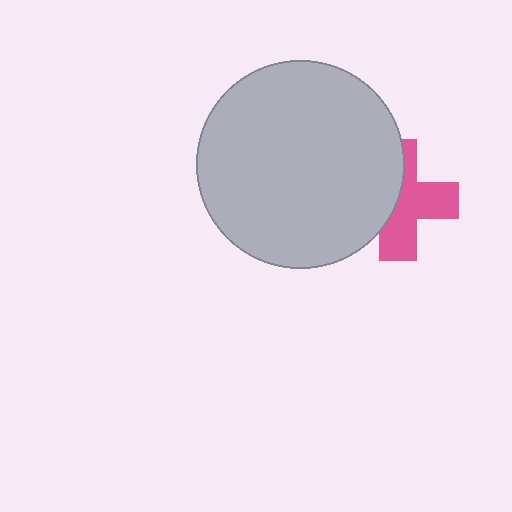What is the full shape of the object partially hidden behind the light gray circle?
The partially hidden object is a pink cross.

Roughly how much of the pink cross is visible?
About half of it is visible (roughly 56%).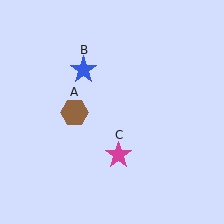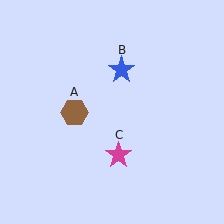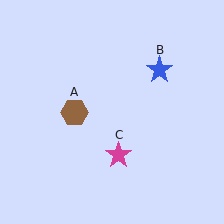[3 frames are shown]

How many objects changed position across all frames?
1 object changed position: blue star (object B).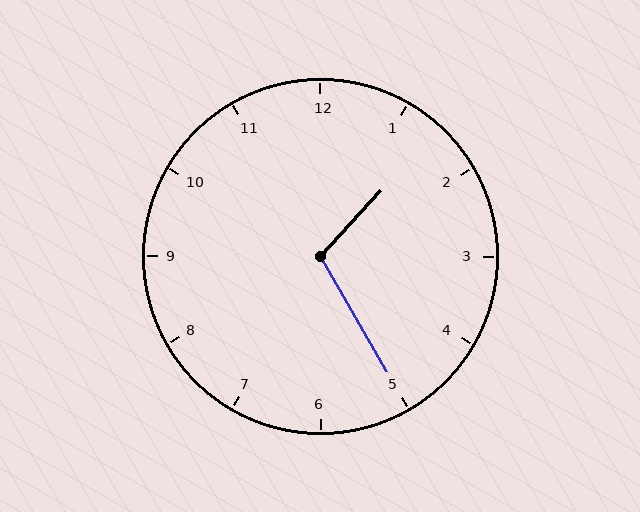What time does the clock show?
1:25.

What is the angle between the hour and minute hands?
Approximately 108 degrees.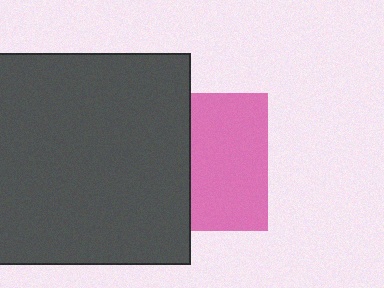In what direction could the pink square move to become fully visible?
The pink square could move right. That would shift it out from behind the dark gray square entirely.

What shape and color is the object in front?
The object in front is a dark gray square.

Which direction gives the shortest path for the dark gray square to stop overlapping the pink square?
Moving left gives the shortest separation.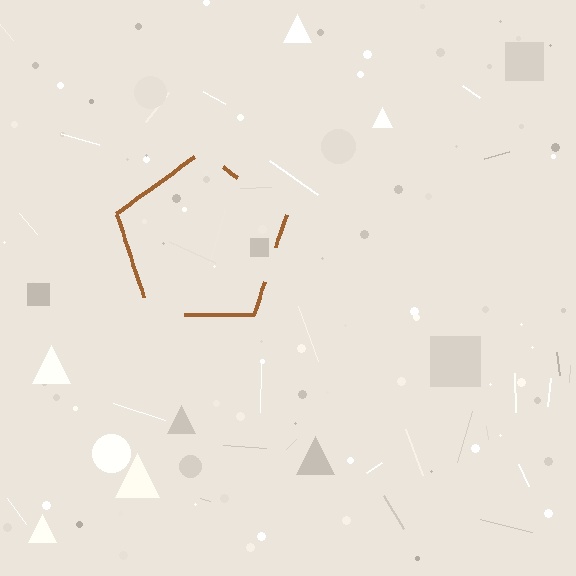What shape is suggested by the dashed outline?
The dashed outline suggests a pentagon.